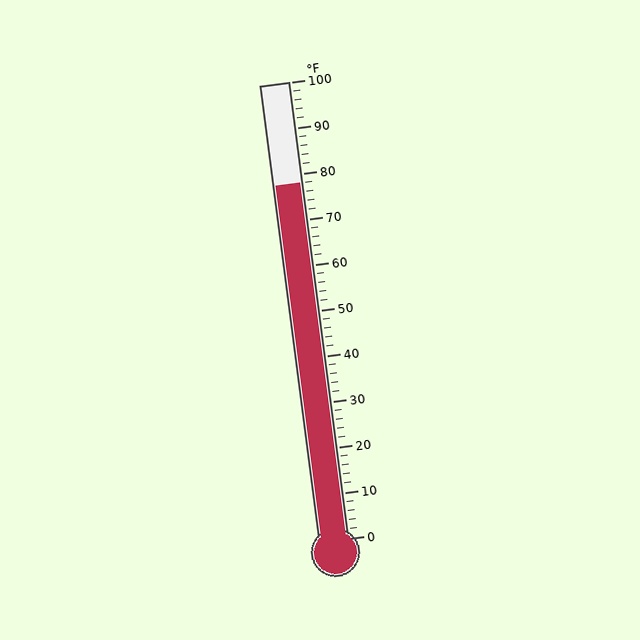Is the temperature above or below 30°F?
The temperature is above 30°F.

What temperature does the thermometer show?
The thermometer shows approximately 78°F.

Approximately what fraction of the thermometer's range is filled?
The thermometer is filled to approximately 80% of its range.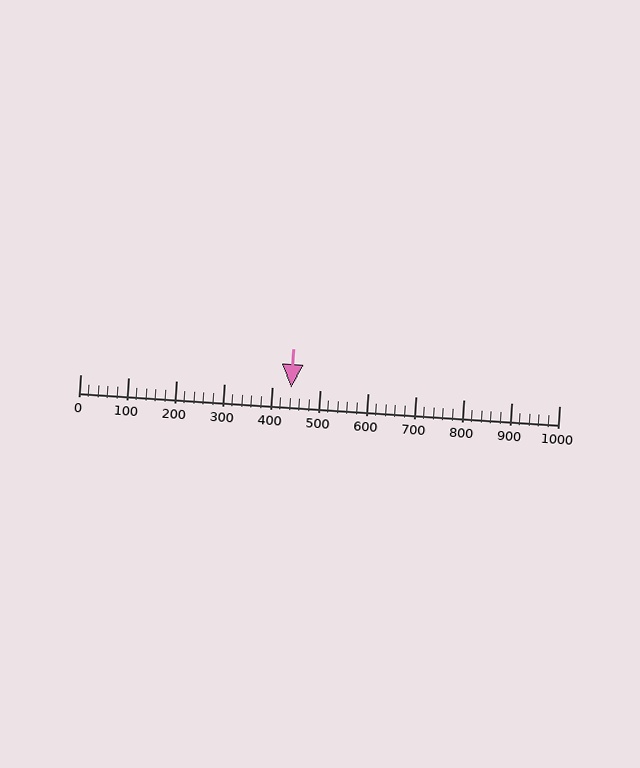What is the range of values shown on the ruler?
The ruler shows values from 0 to 1000.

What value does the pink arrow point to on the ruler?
The pink arrow points to approximately 440.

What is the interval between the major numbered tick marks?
The major tick marks are spaced 100 units apart.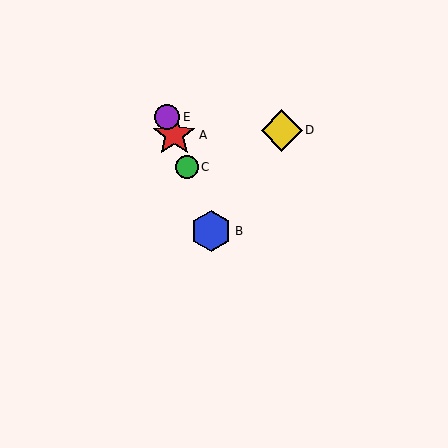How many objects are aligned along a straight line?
4 objects (A, B, C, E) are aligned along a straight line.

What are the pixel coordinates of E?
Object E is at (167, 117).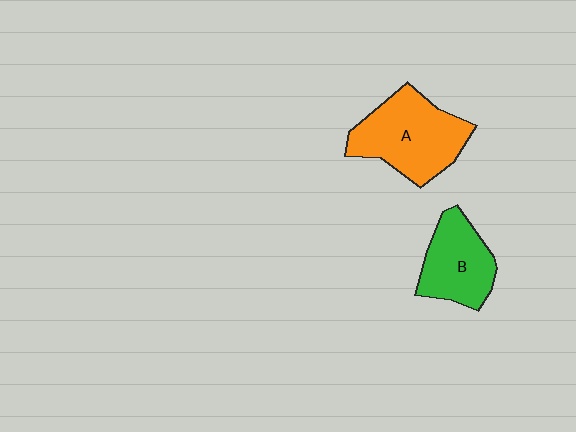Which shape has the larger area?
Shape A (orange).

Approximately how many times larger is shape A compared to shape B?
Approximately 1.4 times.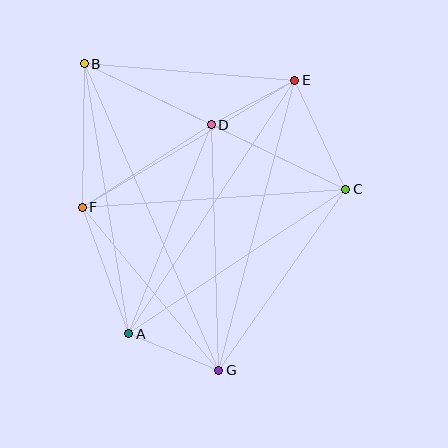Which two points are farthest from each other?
Points B and G are farthest from each other.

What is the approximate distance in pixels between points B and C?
The distance between B and C is approximately 290 pixels.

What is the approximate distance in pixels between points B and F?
The distance between B and F is approximately 144 pixels.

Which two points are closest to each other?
Points D and E are closest to each other.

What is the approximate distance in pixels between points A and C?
The distance between A and C is approximately 261 pixels.